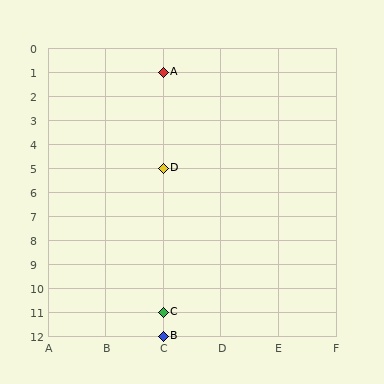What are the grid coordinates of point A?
Point A is at grid coordinates (C, 1).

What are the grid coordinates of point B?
Point B is at grid coordinates (C, 12).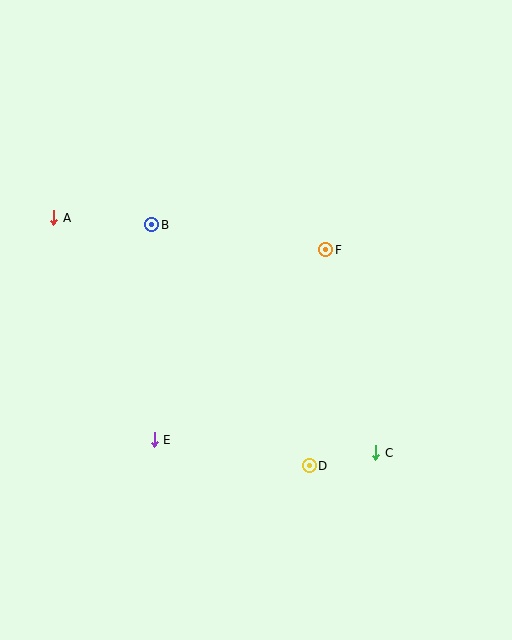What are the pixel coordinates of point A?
Point A is at (54, 218).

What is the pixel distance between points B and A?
The distance between B and A is 98 pixels.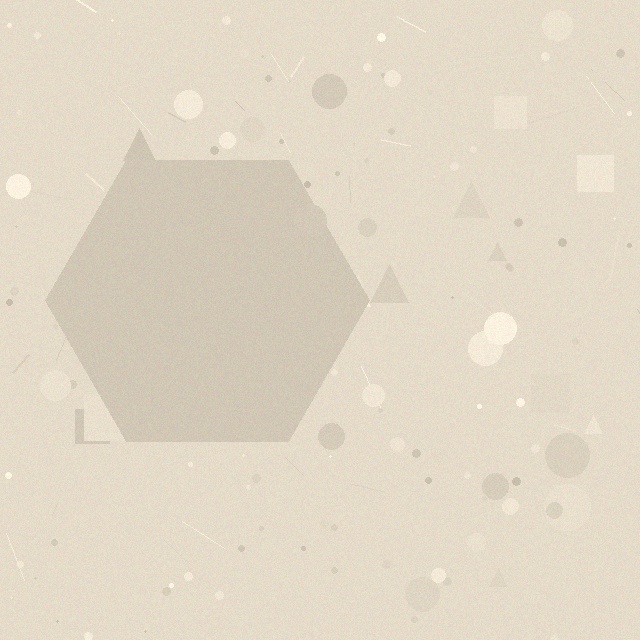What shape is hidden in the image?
A hexagon is hidden in the image.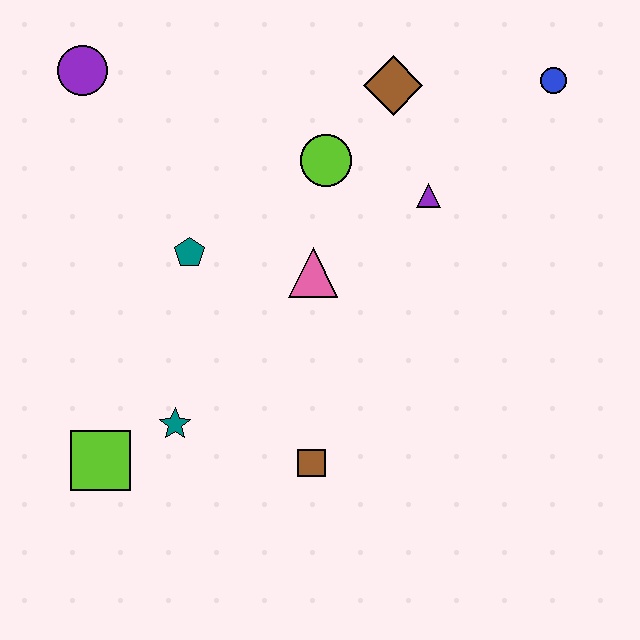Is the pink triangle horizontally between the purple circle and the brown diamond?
Yes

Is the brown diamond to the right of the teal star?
Yes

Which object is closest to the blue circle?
The brown diamond is closest to the blue circle.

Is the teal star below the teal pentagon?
Yes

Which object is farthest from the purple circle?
The blue circle is farthest from the purple circle.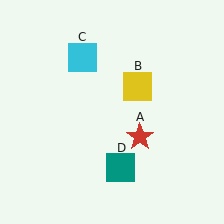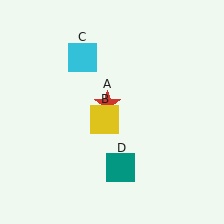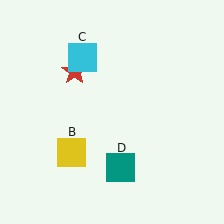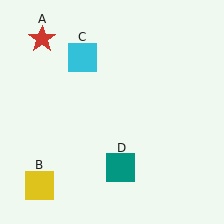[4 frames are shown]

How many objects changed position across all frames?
2 objects changed position: red star (object A), yellow square (object B).